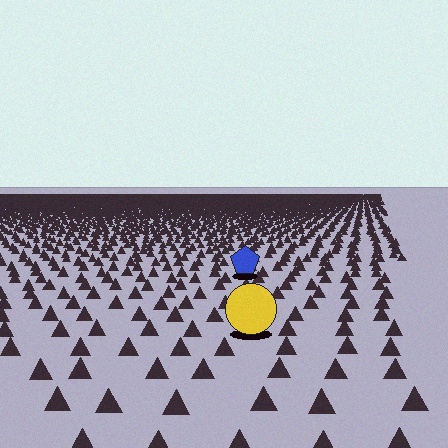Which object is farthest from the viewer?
The blue pentagon is farthest from the viewer. It appears smaller and the ground texture around it is denser.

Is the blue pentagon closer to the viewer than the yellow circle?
No. The yellow circle is closer — you can tell from the texture gradient: the ground texture is coarser near it.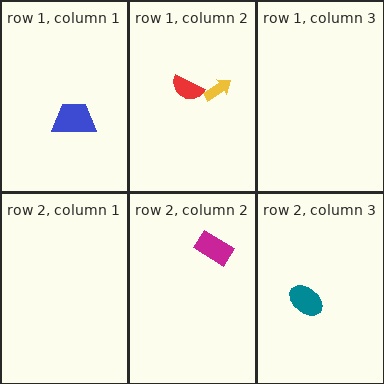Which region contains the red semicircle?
The row 1, column 2 region.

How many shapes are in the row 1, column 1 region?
1.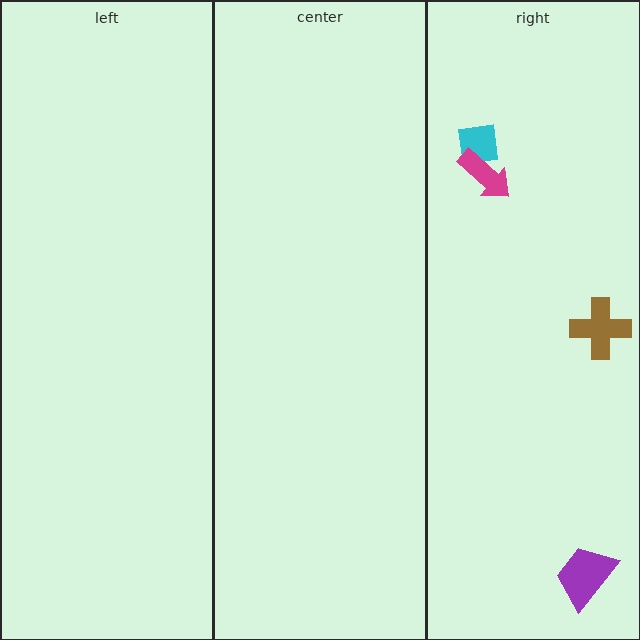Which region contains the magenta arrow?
The right region.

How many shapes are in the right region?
4.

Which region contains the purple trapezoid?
The right region.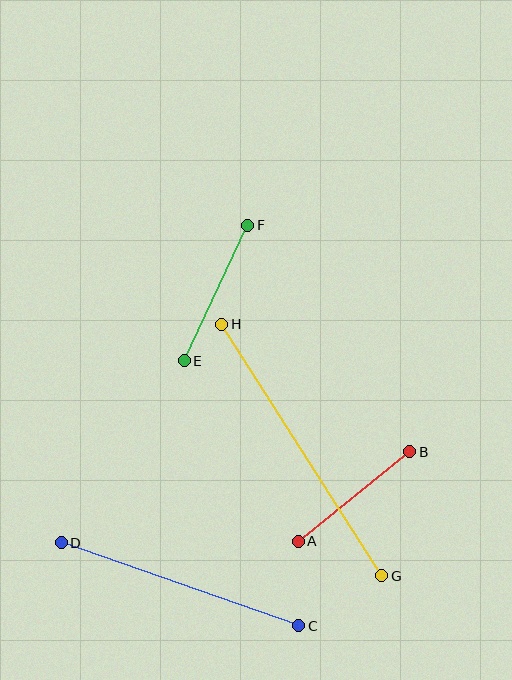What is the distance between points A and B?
The distance is approximately 143 pixels.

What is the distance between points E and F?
The distance is approximately 149 pixels.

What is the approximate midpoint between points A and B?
The midpoint is at approximately (354, 497) pixels.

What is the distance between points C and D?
The distance is approximately 251 pixels.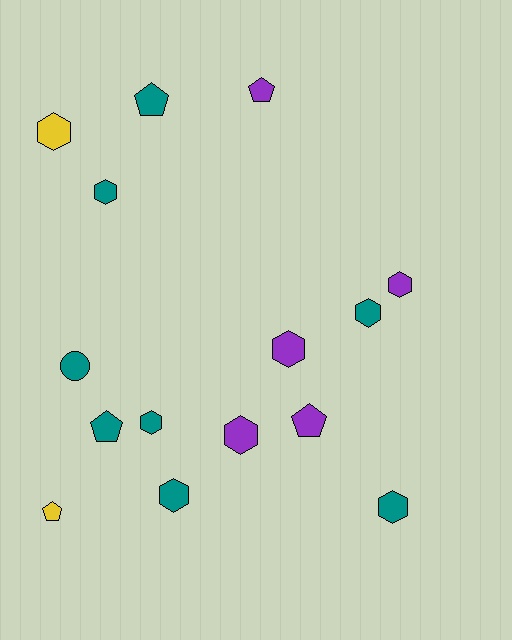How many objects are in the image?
There are 15 objects.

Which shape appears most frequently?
Hexagon, with 9 objects.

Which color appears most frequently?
Teal, with 8 objects.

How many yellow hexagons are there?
There is 1 yellow hexagon.